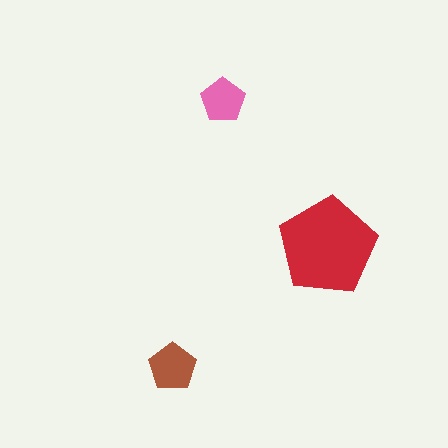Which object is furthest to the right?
The red pentagon is rightmost.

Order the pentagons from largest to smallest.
the red one, the brown one, the pink one.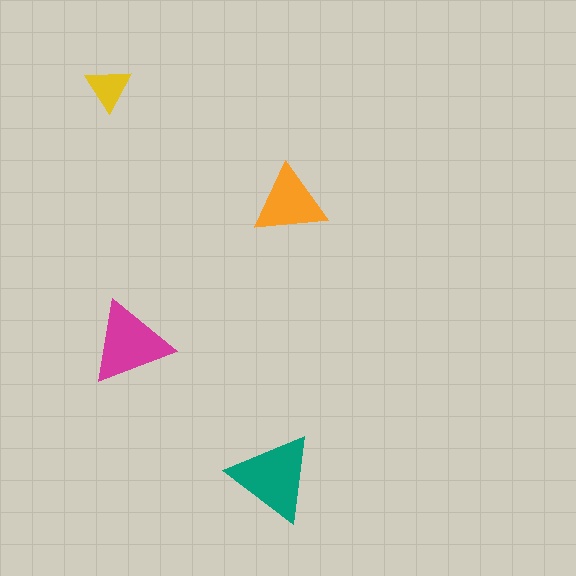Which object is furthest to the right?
The orange triangle is rightmost.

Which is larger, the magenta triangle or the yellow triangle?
The magenta one.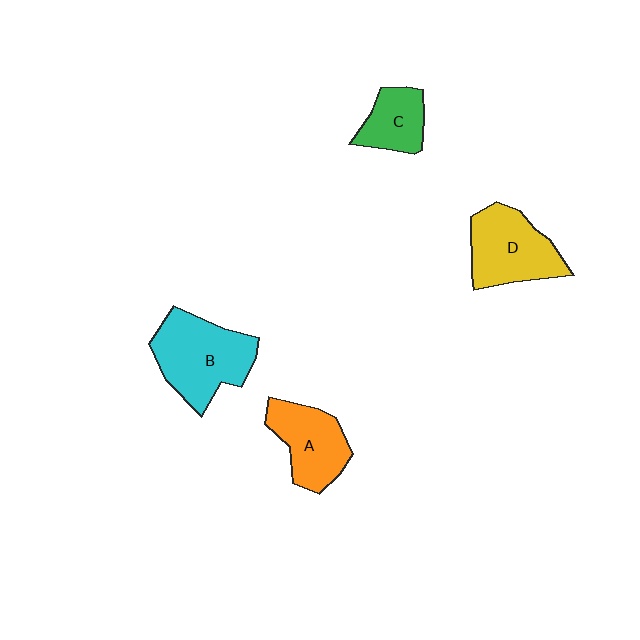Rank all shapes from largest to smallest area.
From largest to smallest: B (cyan), D (yellow), A (orange), C (green).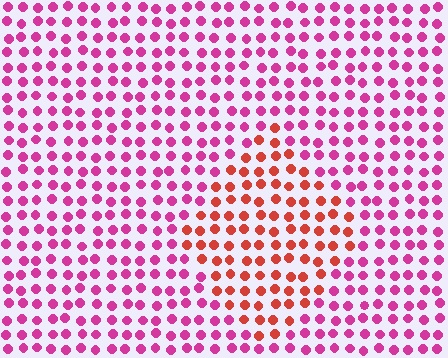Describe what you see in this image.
The image is filled with small magenta elements in a uniform arrangement. A diamond-shaped region is visible where the elements are tinted to a slightly different hue, forming a subtle color boundary.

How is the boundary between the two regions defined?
The boundary is defined purely by a slight shift in hue (about 42 degrees). Spacing, size, and orientation are identical on both sides.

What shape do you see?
I see a diamond.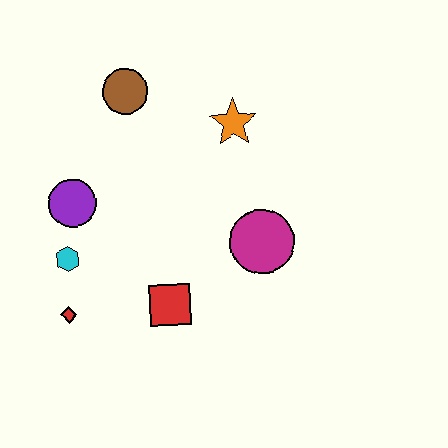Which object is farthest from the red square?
The brown circle is farthest from the red square.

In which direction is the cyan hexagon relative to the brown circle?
The cyan hexagon is below the brown circle.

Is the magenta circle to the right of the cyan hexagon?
Yes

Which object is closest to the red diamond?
The cyan hexagon is closest to the red diamond.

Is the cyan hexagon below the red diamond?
No